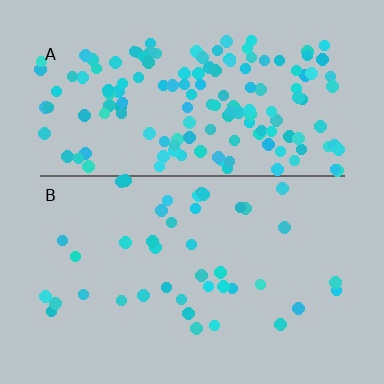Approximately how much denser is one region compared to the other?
Approximately 3.6× — region A over region B.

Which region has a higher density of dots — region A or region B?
A (the top).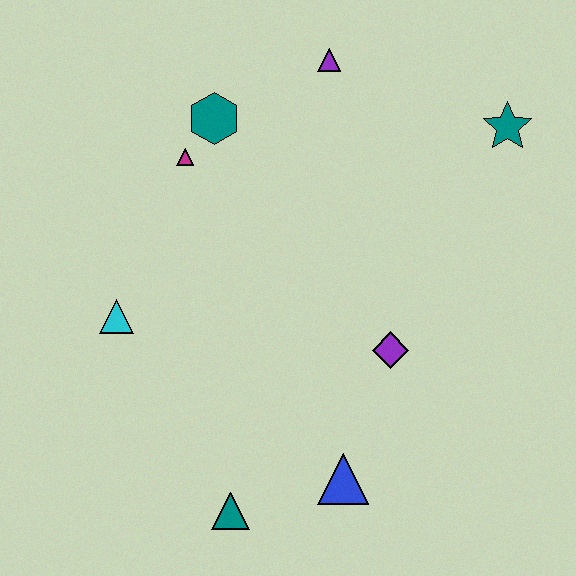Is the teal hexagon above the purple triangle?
No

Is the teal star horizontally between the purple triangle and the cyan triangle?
No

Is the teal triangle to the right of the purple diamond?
No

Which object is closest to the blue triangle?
The teal triangle is closest to the blue triangle.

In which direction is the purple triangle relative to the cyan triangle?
The purple triangle is above the cyan triangle.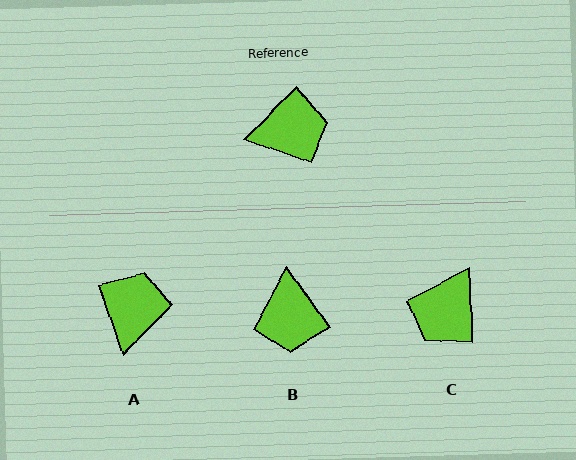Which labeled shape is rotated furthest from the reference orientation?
C, about 133 degrees away.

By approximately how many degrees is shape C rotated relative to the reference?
Approximately 133 degrees clockwise.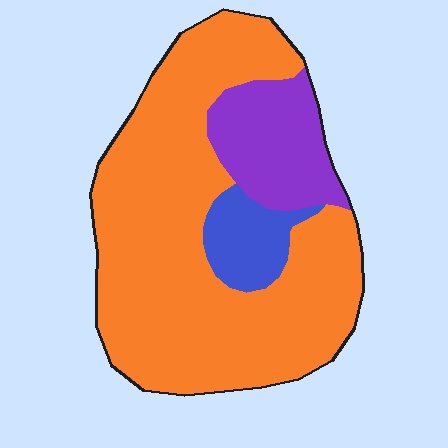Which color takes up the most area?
Orange, at roughly 75%.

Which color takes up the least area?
Blue, at roughly 10%.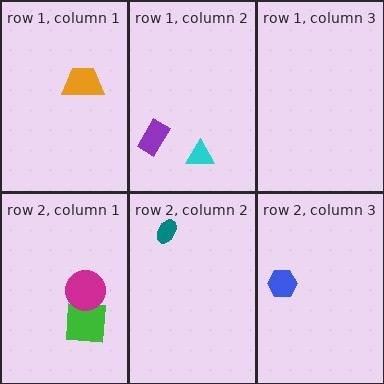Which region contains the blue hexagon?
The row 2, column 3 region.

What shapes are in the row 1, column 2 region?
The purple rectangle, the cyan triangle.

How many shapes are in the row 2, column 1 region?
2.